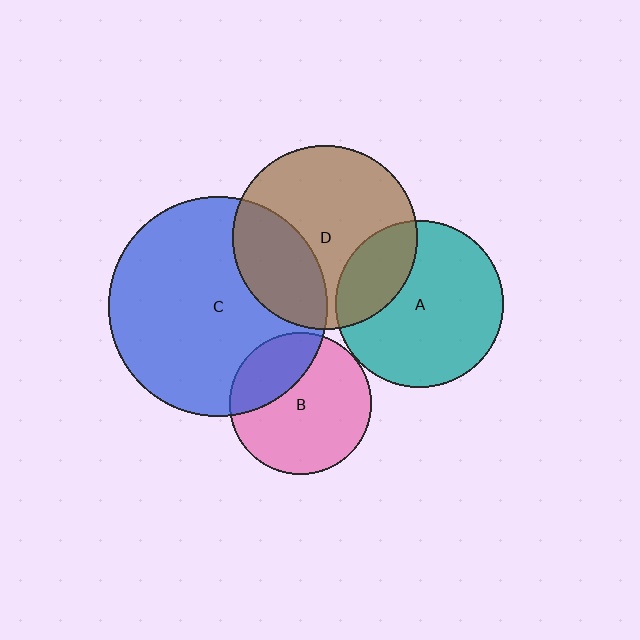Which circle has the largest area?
Circle C (blue).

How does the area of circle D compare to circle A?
Approximately 1.2 times.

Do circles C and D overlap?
Yes.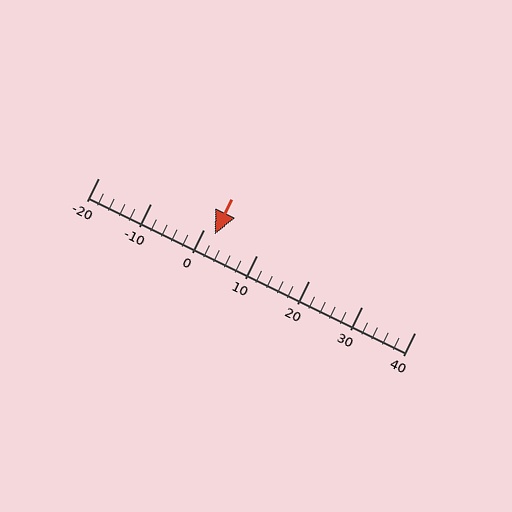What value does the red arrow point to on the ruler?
The red arrow points to approximately 2.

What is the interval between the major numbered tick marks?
The major tick marks are spaced 10 units apart.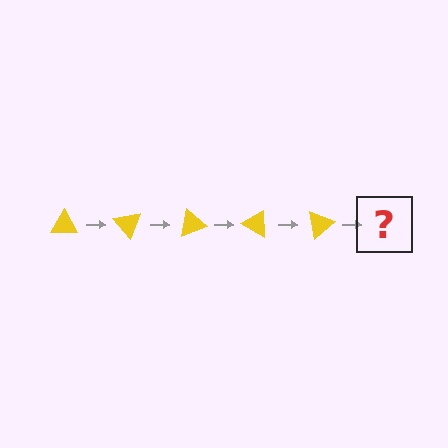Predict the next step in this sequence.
The next step is a yellow triangle rotated 250 degrees.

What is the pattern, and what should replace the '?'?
The pattern is that the triangle rotates 50 degrees each step. The '?' should be a yellow triangle rotated 250 degrees.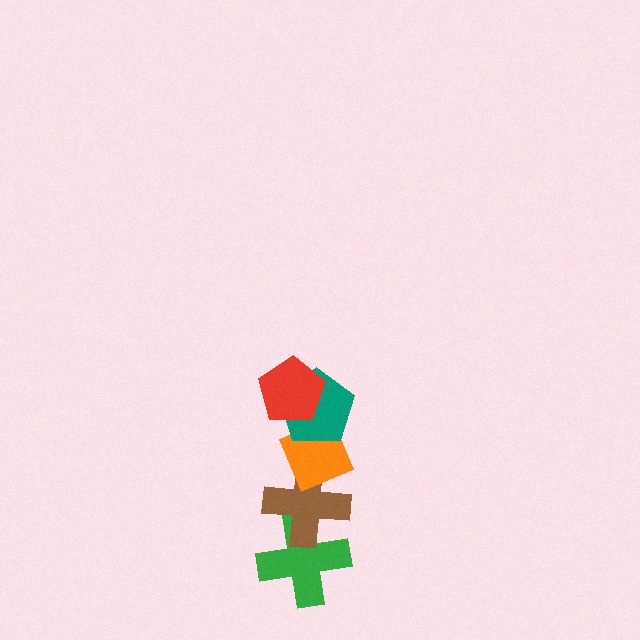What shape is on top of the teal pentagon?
The red pentagon is on top of the teal pentagon.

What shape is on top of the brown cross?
The orange diamond is on top of the brown cross.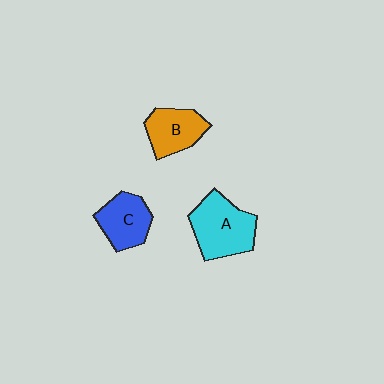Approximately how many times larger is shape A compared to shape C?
Approximately 1.4 times.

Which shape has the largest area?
Shape A (cyan).